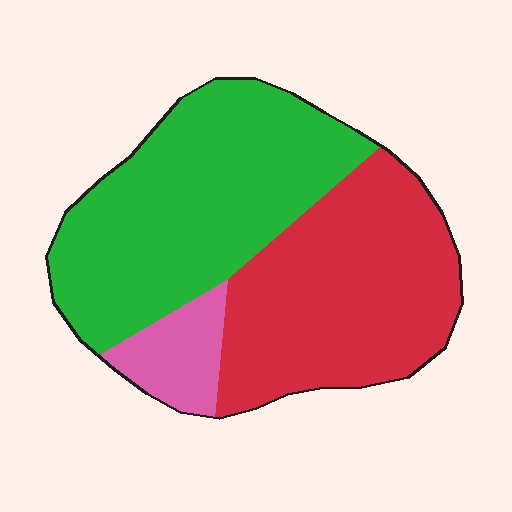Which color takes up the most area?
Green, at roughly 50%.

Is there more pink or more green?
Green.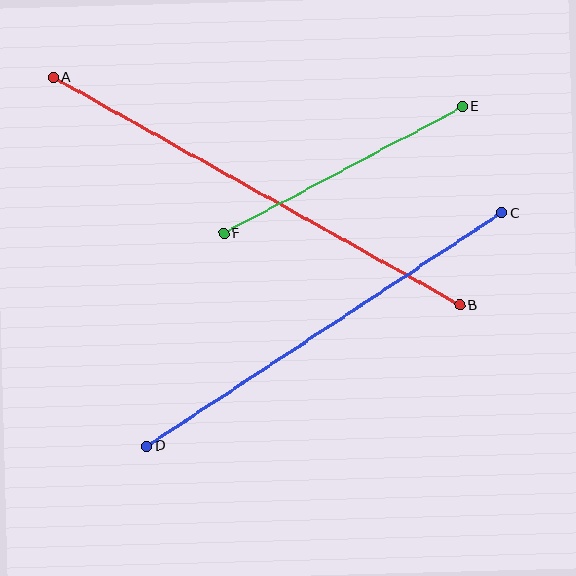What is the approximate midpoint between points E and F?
The midpoint is at approximately (343, 170) pixels.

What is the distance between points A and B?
The distance is approximately 466 pixels.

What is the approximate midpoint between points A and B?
The midpoint is at approximately (257, 191) pixels.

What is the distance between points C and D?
The distance is approximately 425 pixels.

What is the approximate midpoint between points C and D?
The midpoint is at approximately (324, 330) pixels.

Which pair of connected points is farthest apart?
Points A and B are farthest apart.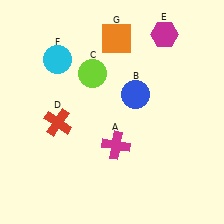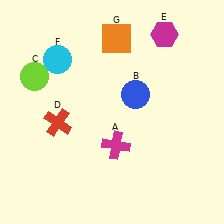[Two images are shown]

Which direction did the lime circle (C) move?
The lime circle (C) moved left.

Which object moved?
The lime circle (C) moved left.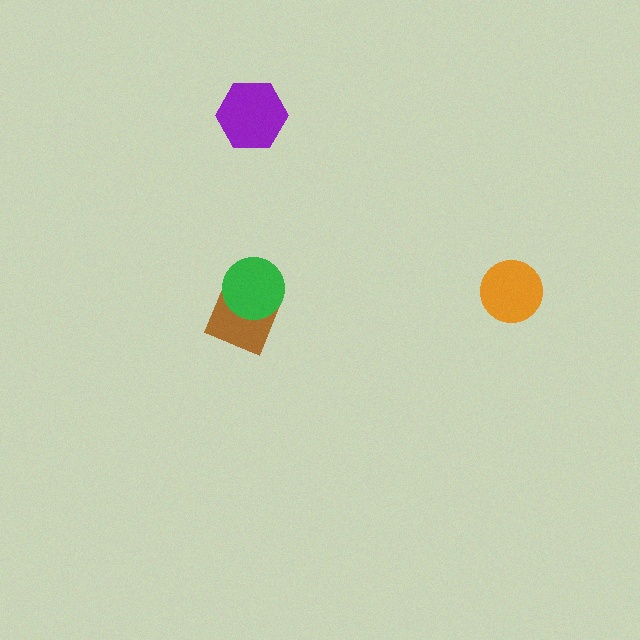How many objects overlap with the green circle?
1 object overlaps with the green circle.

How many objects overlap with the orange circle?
0 objects overlap with the orange circle.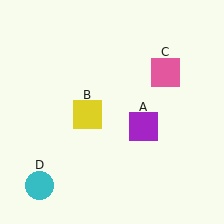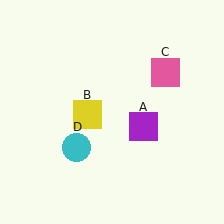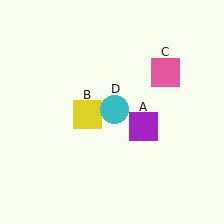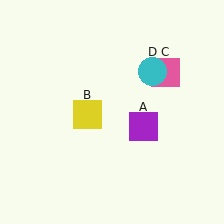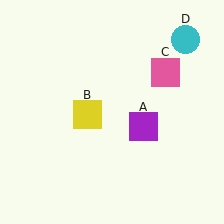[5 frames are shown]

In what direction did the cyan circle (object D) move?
The cyan circle (object D) moved up and to the right.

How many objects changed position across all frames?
1 object changed position: cyan circle (object D).